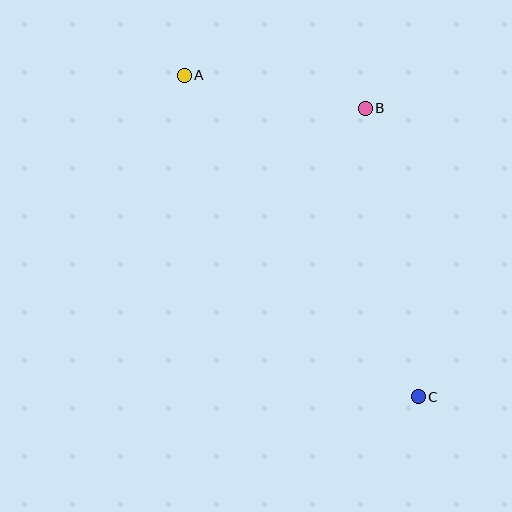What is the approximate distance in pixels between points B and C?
The distance between B and C is approximately 293 pixels.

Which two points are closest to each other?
Points A and B are closest to each other.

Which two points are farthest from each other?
Points A and C are farthest from each other.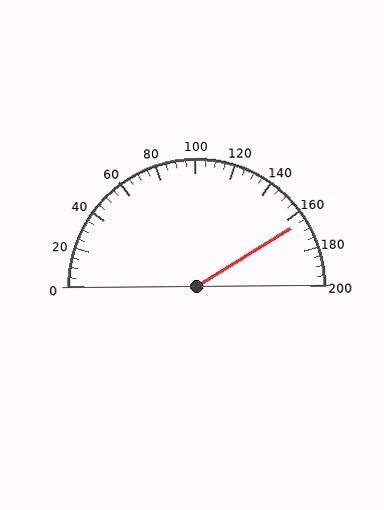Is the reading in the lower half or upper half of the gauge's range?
The reading is in the upper half of the range (0 to 200).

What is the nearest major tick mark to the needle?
The nearest major tick mark is 160.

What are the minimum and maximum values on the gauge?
The gauge ranges from 0 to 200.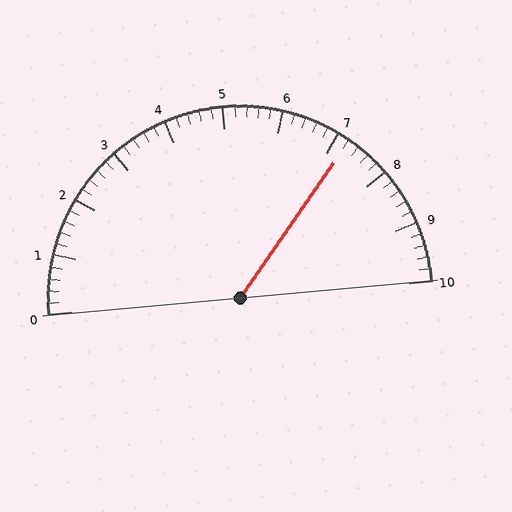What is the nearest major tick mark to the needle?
The nearest major tick mark is 7.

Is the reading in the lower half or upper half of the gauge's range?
The reading is in the upper half of the range (0 to 10).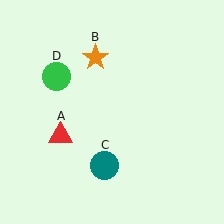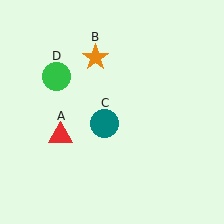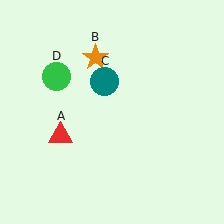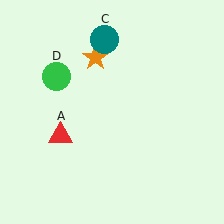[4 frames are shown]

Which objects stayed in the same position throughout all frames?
Red triangle (object A) and orange star (object B) and green circle (object D) remained stationary.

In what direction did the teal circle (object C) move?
The teal circle (object C) moved up.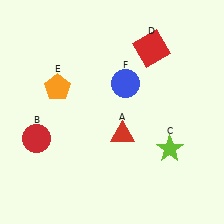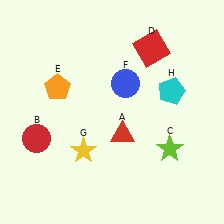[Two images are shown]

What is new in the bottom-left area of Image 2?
A yellow star (G) was added in the bottom-left area of Image 2.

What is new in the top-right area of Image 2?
A cyan pentagon (H) was added in the top-right area of Image 2.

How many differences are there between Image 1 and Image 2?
There are 2 differences between the two images.